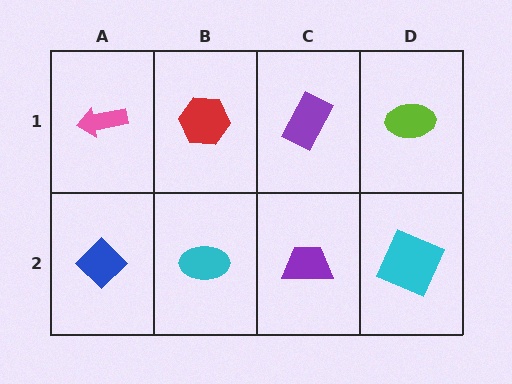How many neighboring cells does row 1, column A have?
2.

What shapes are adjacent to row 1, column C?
A purple trapezoid (row 2, column C), a red hexagon (row 1, column B), a lime ellipse (row 1, column D).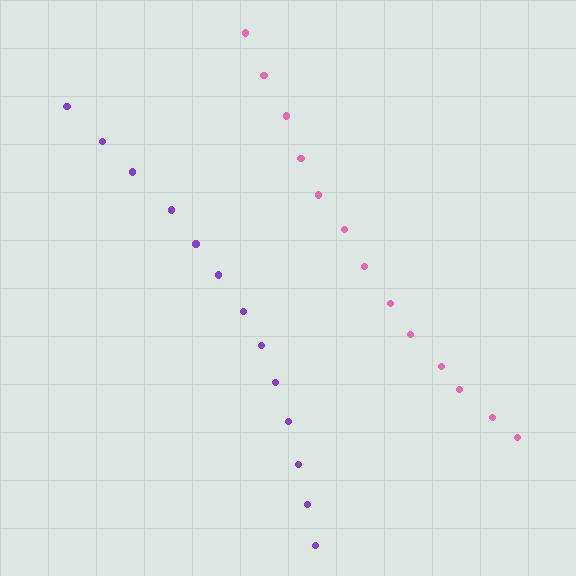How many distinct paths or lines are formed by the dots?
There are 2 distinct paths.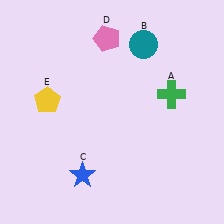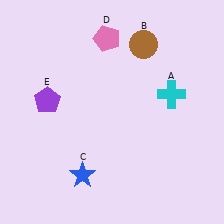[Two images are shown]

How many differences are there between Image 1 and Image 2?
There are 3 differences between the two images.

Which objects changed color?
A changed from green to cyan. B changed from teal to brown. E changed from yellow to purple.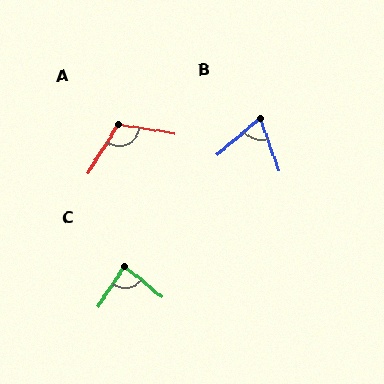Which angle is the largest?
A, at approximately 114 degrees.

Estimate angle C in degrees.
Approximately 83 degrees.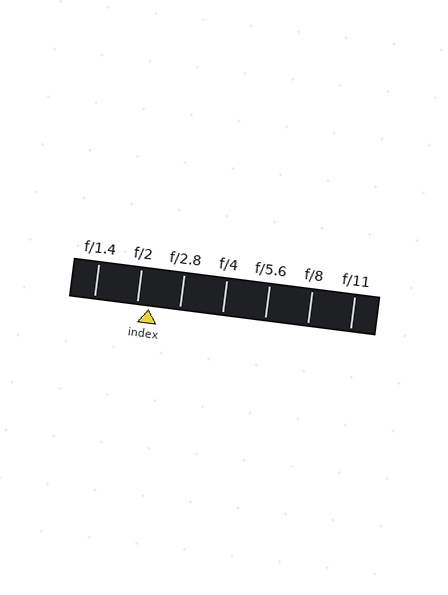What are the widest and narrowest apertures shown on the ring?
The widest aperture shown is f/1.4 and the narrowest is f/11.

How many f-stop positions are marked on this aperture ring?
There are 7 f-stop positions marked.